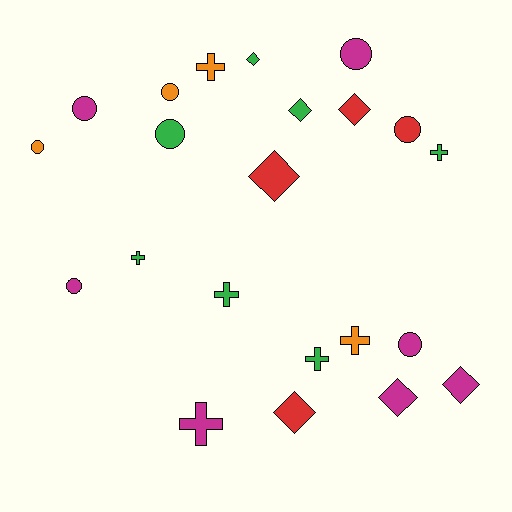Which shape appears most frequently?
Circle, with 8 objects.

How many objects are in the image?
There are 22 objects.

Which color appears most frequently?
Green, with 7 objects.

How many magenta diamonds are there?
There are 2 magenta diamonds.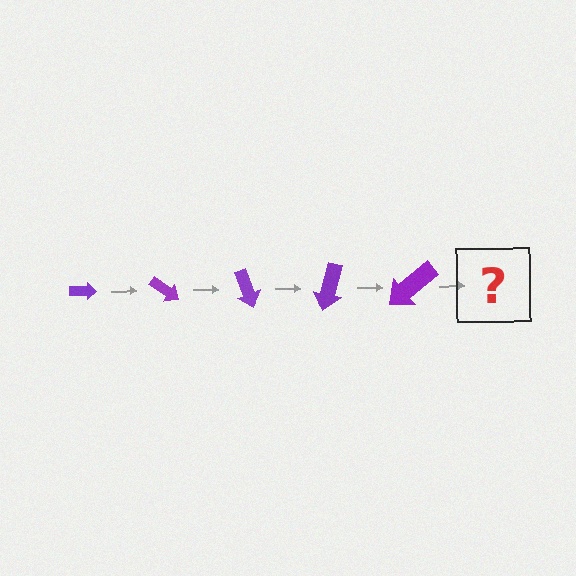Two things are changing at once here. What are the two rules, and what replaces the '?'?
The two rules are that the arrow grows larger each step and it rotates 35 degrees each step. The '?' should be an arrow, larger than the previous one and rotated 175 degrees from the start.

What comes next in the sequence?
The next element should be an arrow, larger than the previous one and rotated 175 degrees from the start.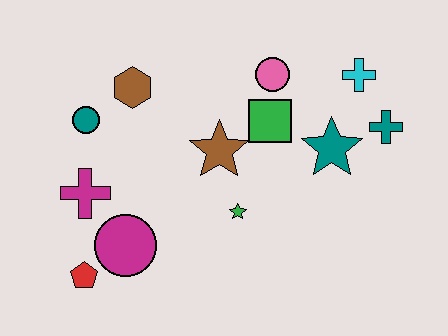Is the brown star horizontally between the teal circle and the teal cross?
Yes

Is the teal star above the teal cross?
No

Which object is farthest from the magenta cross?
The teal cross is farthest from the magenta cross.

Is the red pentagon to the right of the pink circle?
No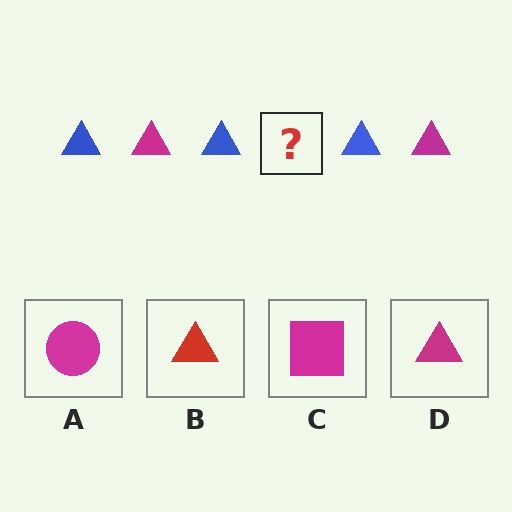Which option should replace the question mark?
Option D.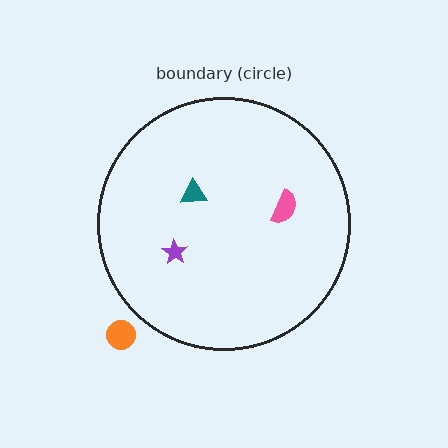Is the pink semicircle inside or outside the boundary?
Inside.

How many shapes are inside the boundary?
3 inside, 1 outside.